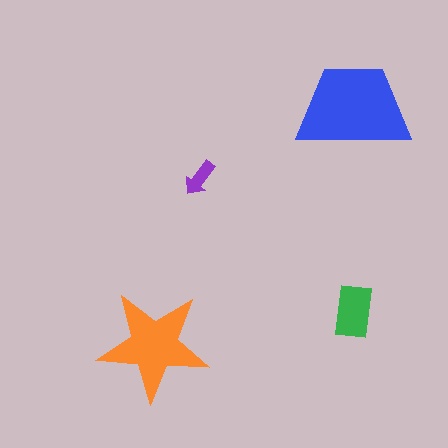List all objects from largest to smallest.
The blue trapezoid, the orange star, the green rectangle, the purple arrow.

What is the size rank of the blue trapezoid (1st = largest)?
1st.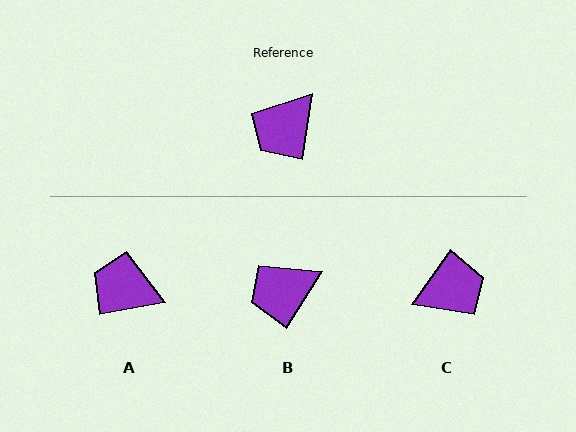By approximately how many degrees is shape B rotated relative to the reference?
Approximately 24 degrees clockwise.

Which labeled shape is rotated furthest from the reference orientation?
C, about 152 degrees away.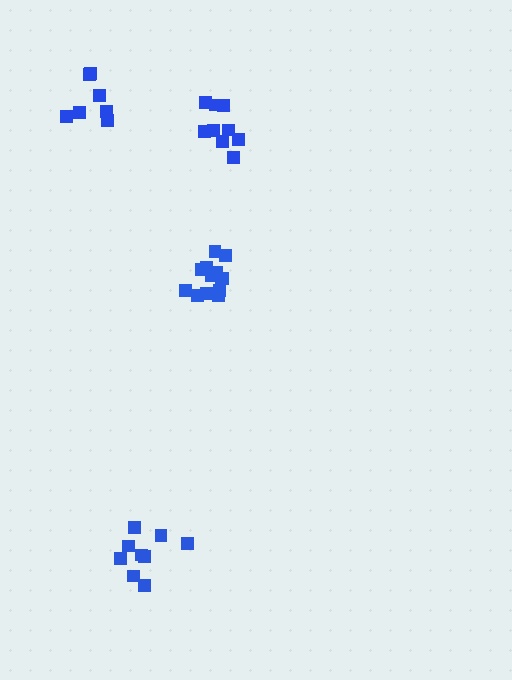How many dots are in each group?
Group 1: 9 dots, Group 2: 7 dots, Group 3: 9 dots, Group 4: 13 dots (38 total).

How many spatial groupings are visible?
There are 4 spatial groupings.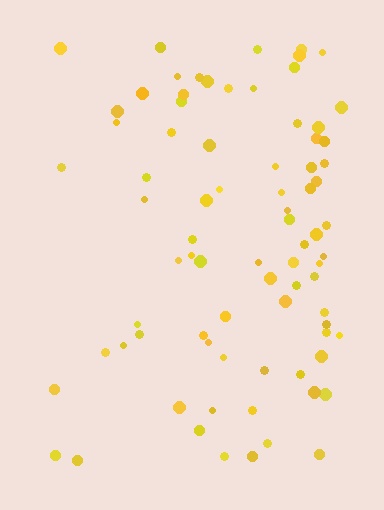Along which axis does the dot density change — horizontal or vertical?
Horizontal.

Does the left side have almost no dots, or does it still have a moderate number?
Still a moderate number, just noticeably fewer than the right.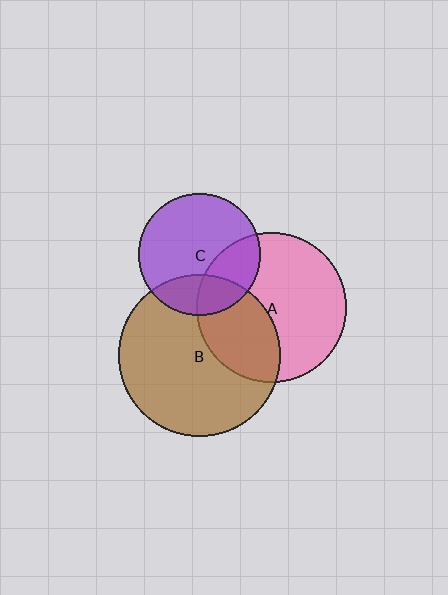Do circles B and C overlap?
Yes.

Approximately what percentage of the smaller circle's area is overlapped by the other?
Approximately 25%.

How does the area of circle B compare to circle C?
Approximately 1.7 times.